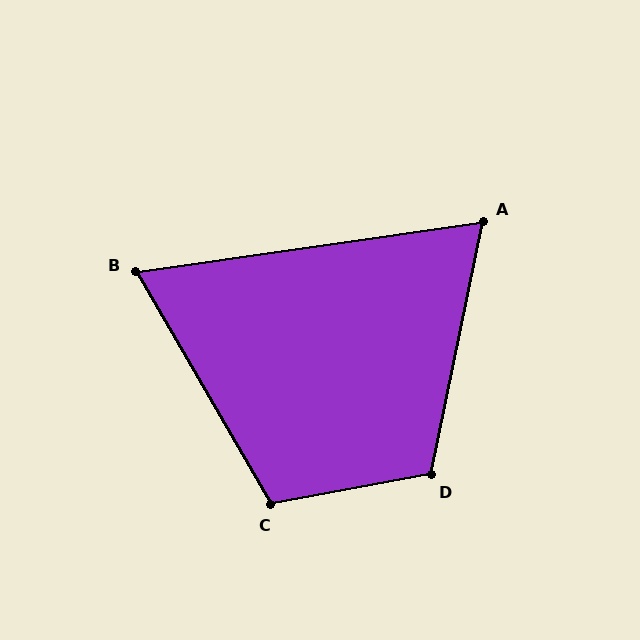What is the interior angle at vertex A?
Approximately 70 degrees (acute).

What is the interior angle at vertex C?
Approximately 110 degrees (obtuse).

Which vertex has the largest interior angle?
D, at approximately 112 degrees.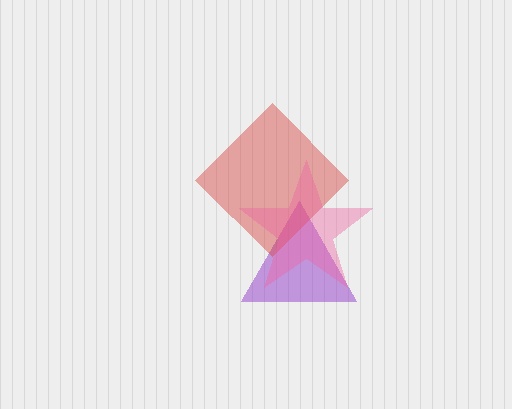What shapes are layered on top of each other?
The layered shapes are: a purple triangle, a red diamond, a pink star.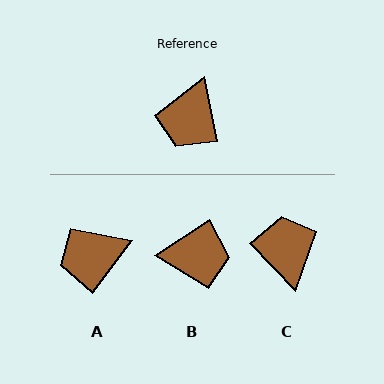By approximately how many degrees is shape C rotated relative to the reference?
Approximately 147 degrees clockwise.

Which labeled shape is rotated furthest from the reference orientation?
C, about 147 degrees away.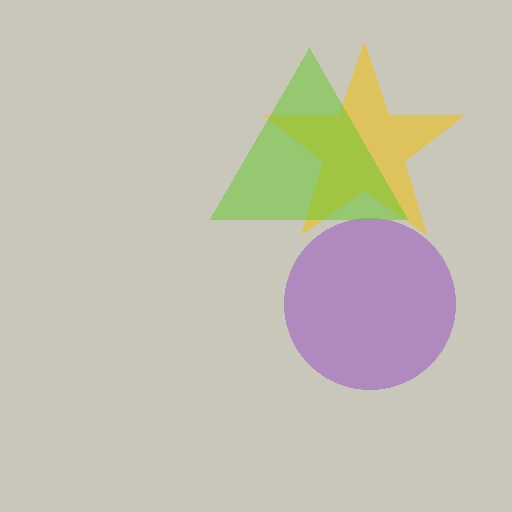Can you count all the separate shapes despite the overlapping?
Yes, there are 3 separate shapes.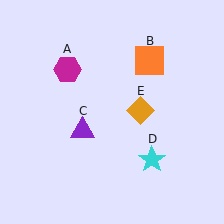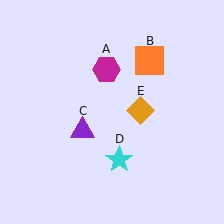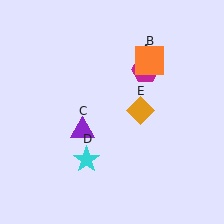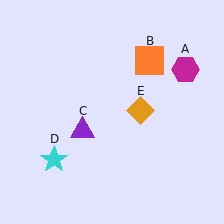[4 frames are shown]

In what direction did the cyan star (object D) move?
The cyan star (object D) moved left.